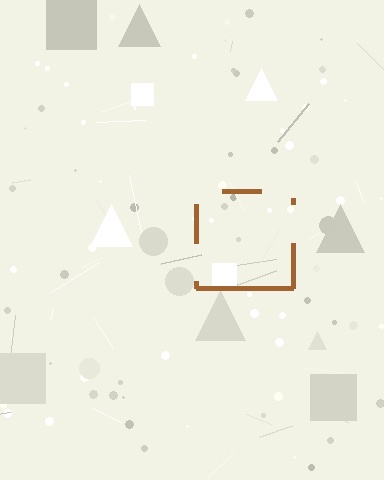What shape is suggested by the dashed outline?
The dashed outline suggests a square.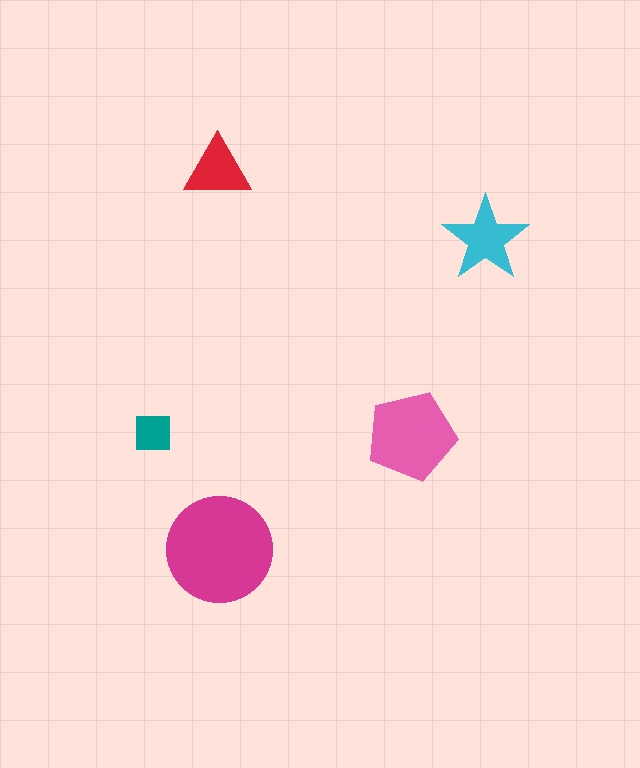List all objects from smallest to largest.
The teal square, the red triangle, the cyan star, the pink pentagon, the magenta circle.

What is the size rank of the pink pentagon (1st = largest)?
2nd.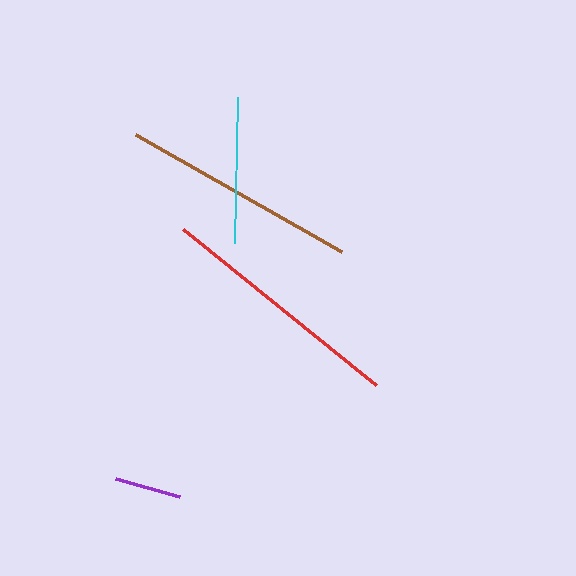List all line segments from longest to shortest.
From longest to shortest: red, brown, cyan, purple.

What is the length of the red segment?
The red segment is approximately 247 pixels long.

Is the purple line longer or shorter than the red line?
The red line is longer than the purple line.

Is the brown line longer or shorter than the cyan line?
The brown line is longer than the cyan line.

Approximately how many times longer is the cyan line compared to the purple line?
The cyan line is approximately 2.2 times the length of the purple line.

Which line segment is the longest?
The red line is the longest at approximately 247 pixels.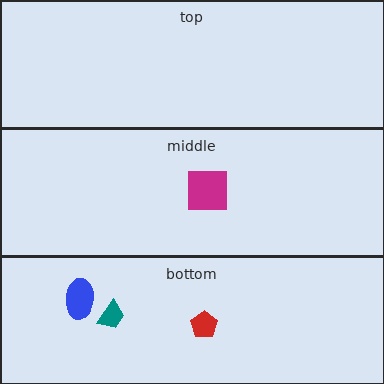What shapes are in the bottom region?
The blue ellipse, the teal trapezoid, the red pentagon.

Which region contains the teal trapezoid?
The bottom region.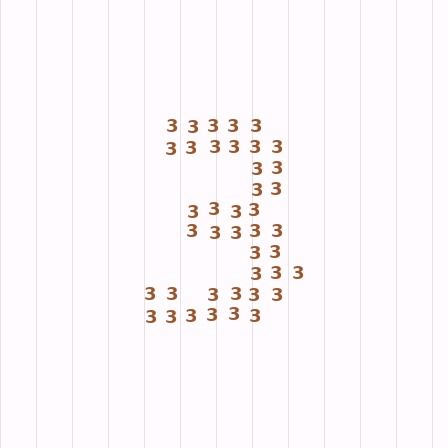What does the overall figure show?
The overall figure shows the digit 3.